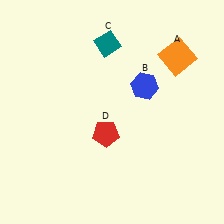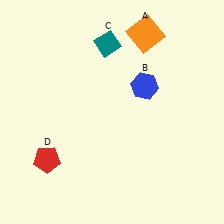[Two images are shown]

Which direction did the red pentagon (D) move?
The red pentagon (D) moved left.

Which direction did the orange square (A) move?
The orange square (A) moved left.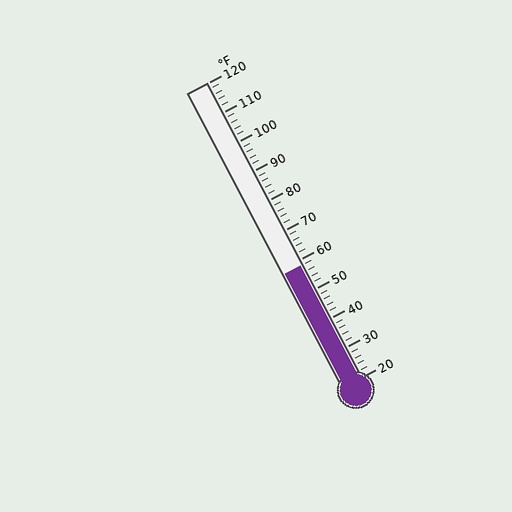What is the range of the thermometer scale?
The thermometer scale ranges from 20°F to 120°F.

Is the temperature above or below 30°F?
The temperature is above 30°F.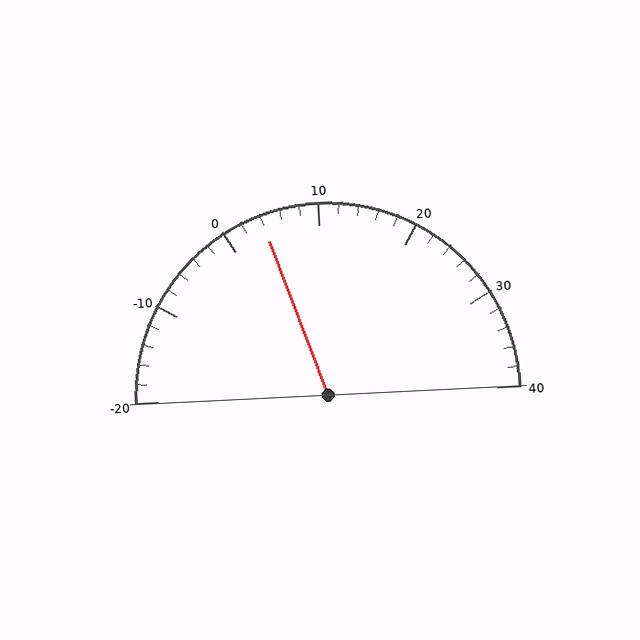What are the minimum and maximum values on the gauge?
The gauge ranges from -20 to 40.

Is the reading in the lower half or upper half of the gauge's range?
The reading is in the lower half of the range (-20 to 40).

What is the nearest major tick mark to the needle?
The nearest major tick mark is 0.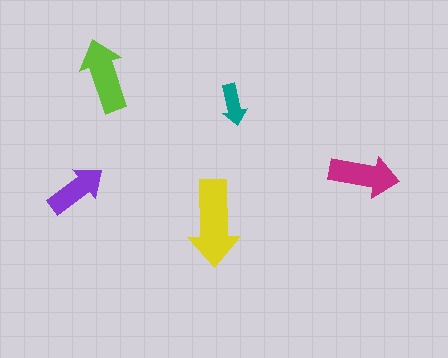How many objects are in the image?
There are 5 objects in the image.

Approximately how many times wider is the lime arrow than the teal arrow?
About 1.5 times wider.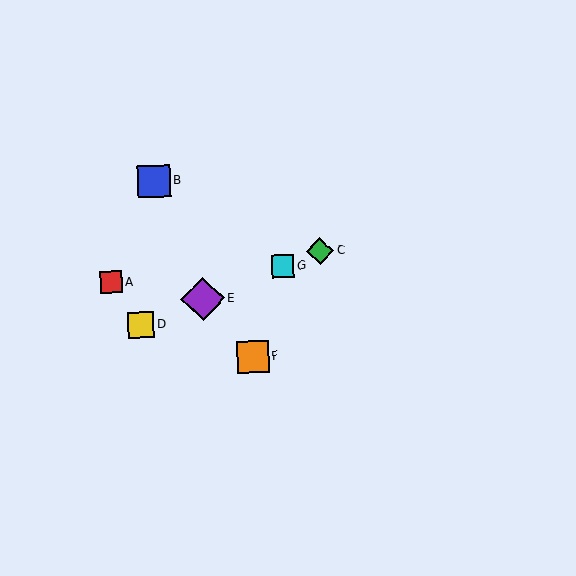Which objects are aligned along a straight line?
Objects C, D, E, G are aligned along a straight line.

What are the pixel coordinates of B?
Object B is at (154, 181).